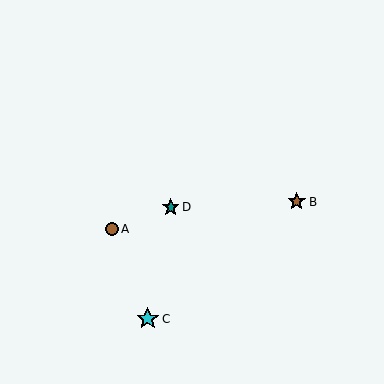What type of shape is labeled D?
Shape D is a teal star.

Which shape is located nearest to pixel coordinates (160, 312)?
The cyan star (labeled C) at (148, 319) is nearest to that location.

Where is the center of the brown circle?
The center of the brown circle is at (112, 229).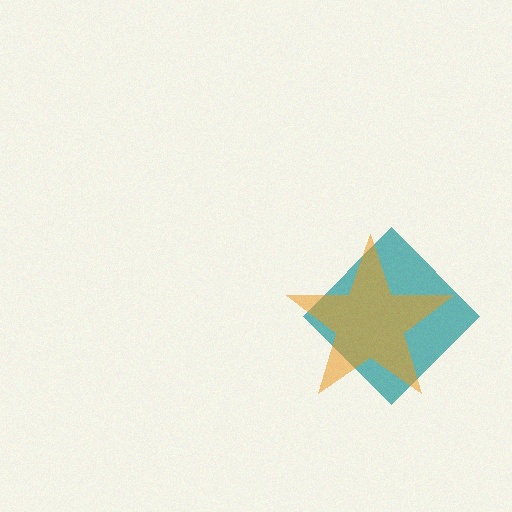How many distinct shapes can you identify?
There are 2 distinct shapes: a teal diamond, an orange star.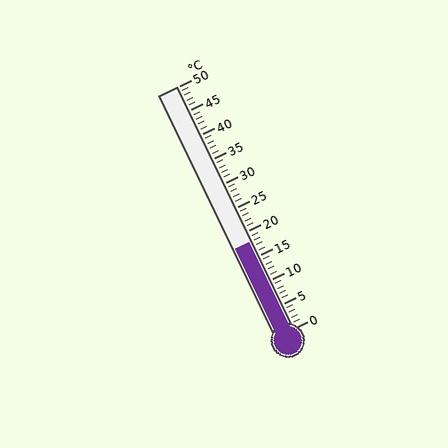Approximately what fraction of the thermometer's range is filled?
The thermometer is filled to approximately 35% of its range.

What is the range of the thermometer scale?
The thermometer scale ranges from 0°C to 50°C.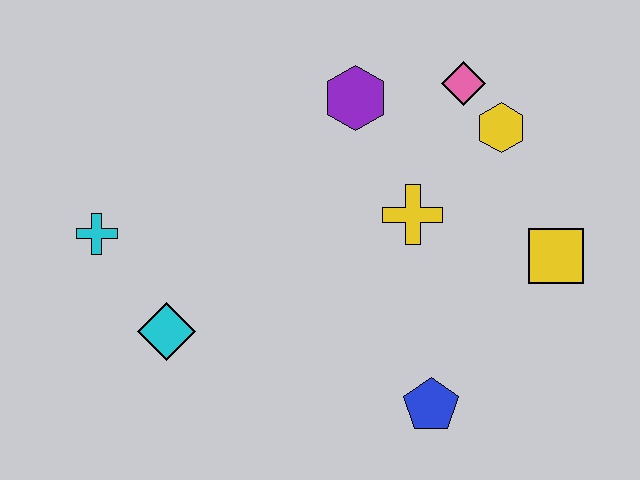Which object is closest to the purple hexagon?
The pink diamond is closest to the purple hexagon.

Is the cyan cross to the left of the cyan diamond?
Yes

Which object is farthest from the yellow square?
The cyan cross is farthest from the yellow square.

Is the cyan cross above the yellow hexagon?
No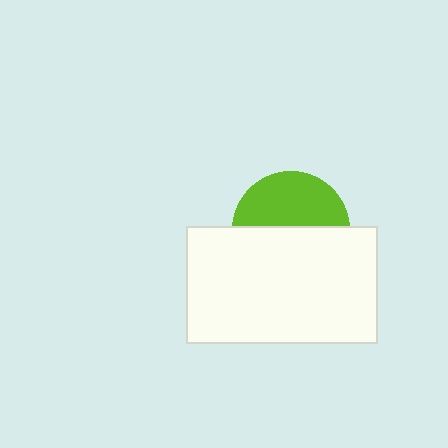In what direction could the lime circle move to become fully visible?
The lime circle could move up. That would shift it out from behind the white rectangle entirely.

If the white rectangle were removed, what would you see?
You would see the complete lime circle.